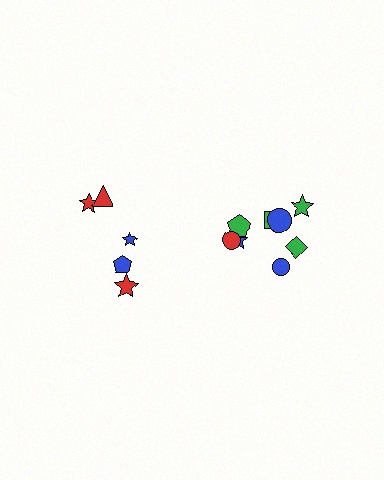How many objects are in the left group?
There are 5 objects.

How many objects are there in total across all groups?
There are 13 objects.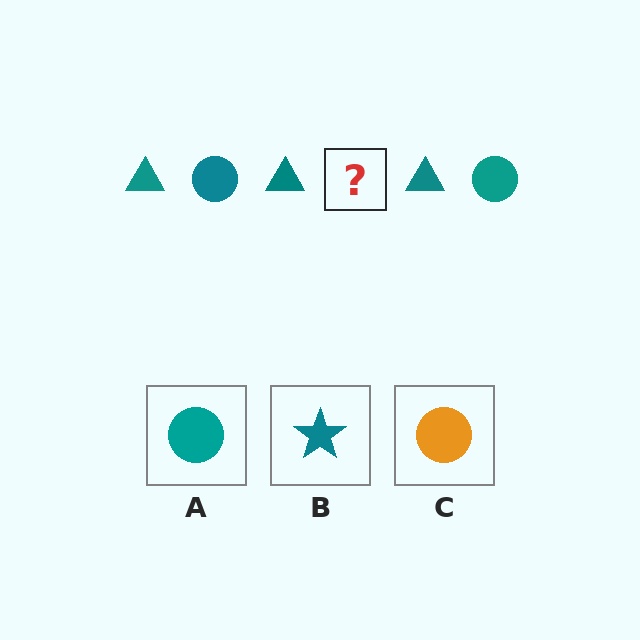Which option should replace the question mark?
Option A.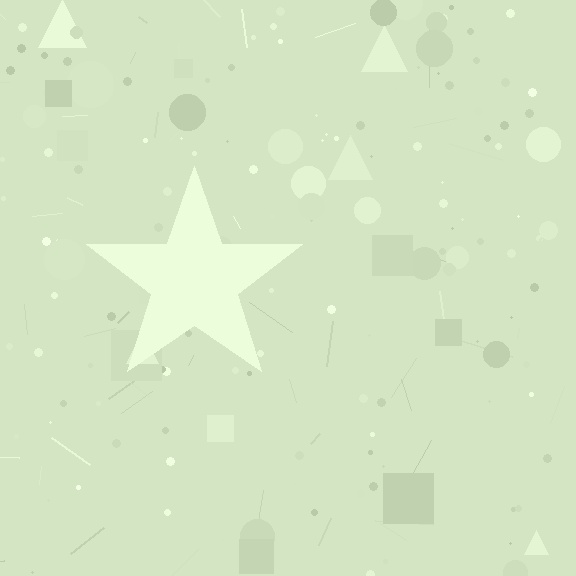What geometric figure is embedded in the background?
A star is embedded in the background.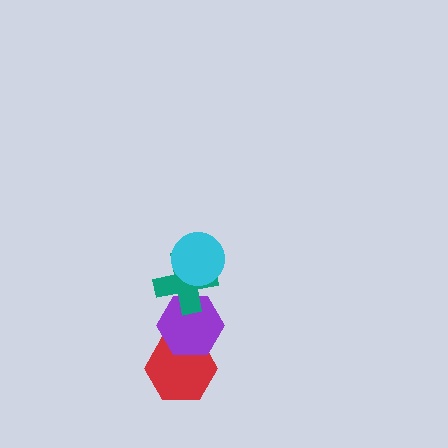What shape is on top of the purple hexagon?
The teal cross is on top of the purple hexagon.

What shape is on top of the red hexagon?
The purple hexagon is on top of the red hexagon.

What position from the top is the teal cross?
The teal cross is 2nd from the top.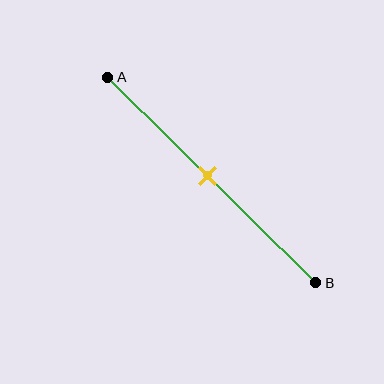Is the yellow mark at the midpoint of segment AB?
Yes, the mark is approximately at the midpoint.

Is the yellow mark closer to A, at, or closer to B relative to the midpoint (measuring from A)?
The yellow mark is approximately at the midpoint of segment AB.